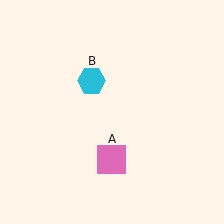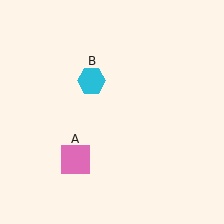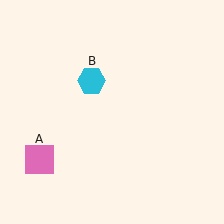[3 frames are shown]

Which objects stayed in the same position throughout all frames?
Cyan hexagon (object B) remained stationary.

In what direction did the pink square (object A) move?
The pink square (object A) moved left.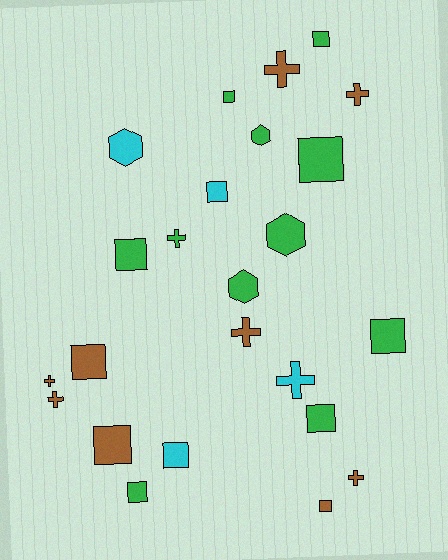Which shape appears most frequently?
Square, with 12 objects.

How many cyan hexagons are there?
There is 1 cyan hexagon.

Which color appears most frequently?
Green, with 11 objects.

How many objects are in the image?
There are 24 objects.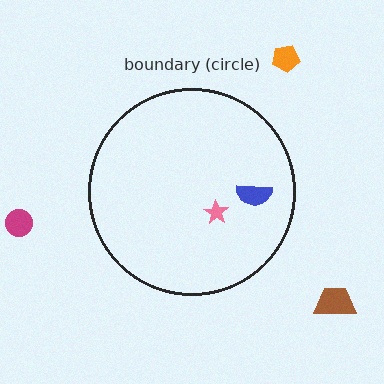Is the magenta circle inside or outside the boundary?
Outside.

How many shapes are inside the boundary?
2 inside, 3 outside.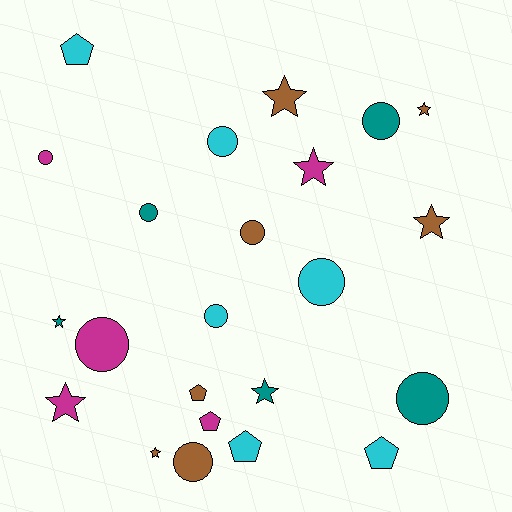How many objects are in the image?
There are 23 objects.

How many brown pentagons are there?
There is 1 brown pentagon.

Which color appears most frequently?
Brown, with 7 objects.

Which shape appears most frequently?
Circle, with 10 objects.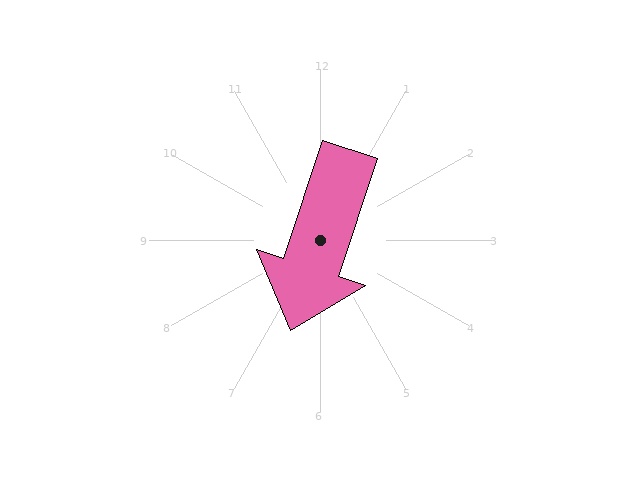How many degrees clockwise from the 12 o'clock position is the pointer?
Approximately 198 degrees.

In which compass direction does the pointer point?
South.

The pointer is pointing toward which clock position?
Roughly 7 o'clock.